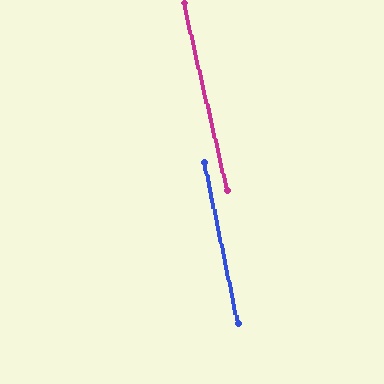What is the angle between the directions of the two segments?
Approximately 1 degree.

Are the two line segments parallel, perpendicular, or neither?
Parallel — their directions differ by only 1.4°.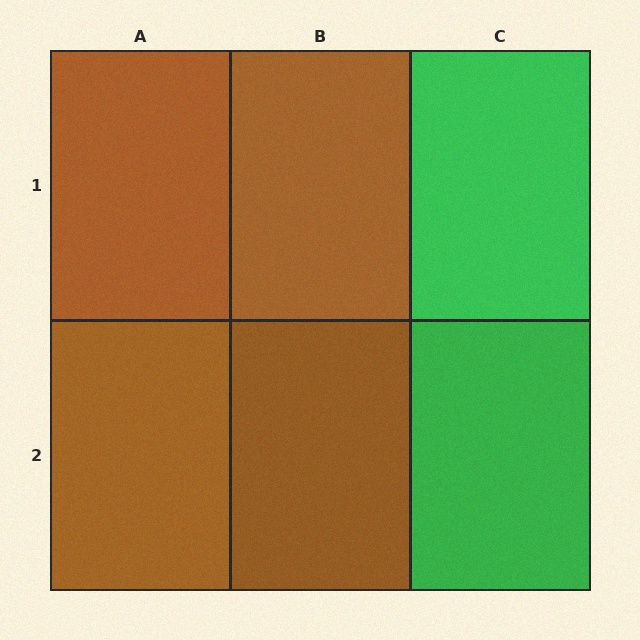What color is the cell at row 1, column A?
Brown.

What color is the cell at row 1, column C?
Green.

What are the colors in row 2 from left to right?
Brown, brown, green.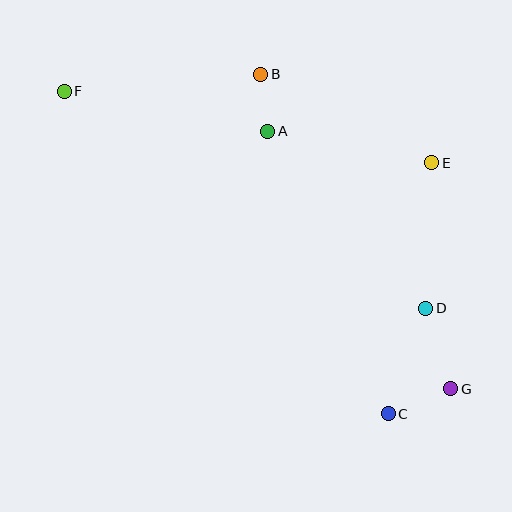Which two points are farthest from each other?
Points F and G are farthest from each other.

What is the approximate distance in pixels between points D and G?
The distance between D and G is approximately 84 pixels.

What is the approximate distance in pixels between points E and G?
The distance between E and G is approximately 226 pixels.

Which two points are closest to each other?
Points A and B are closest to each other.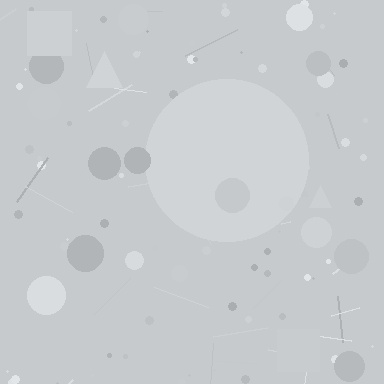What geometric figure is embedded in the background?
A circle is embedded in the background.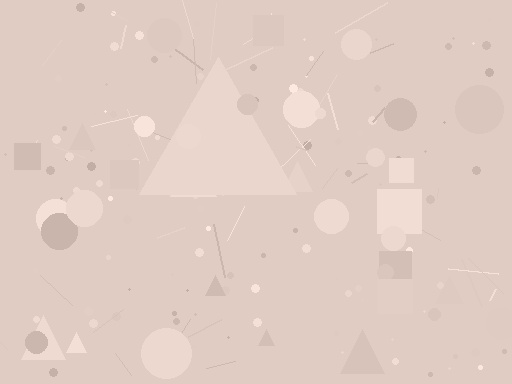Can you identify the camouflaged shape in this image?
The camouflaged shape is a triangle.